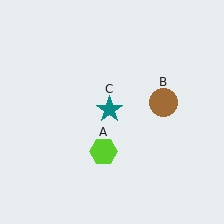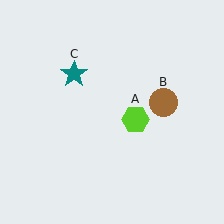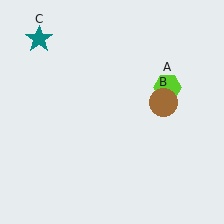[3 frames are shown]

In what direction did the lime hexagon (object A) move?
The lime hexagon (object A) moved up and to the right.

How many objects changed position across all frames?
2 objects changed position: lime hexagon (object A), teal star (object C).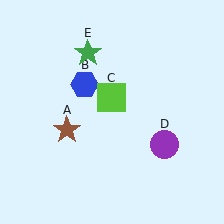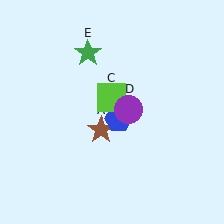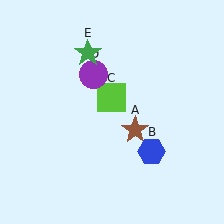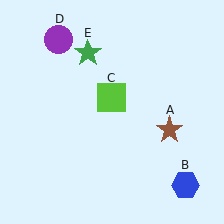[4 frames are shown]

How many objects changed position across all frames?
3 objects changed position: brown star (object A), blue hexagon (object B), purple circle (object D).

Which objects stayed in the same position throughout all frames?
Lime square (object C) and green star (object E) remained stationary.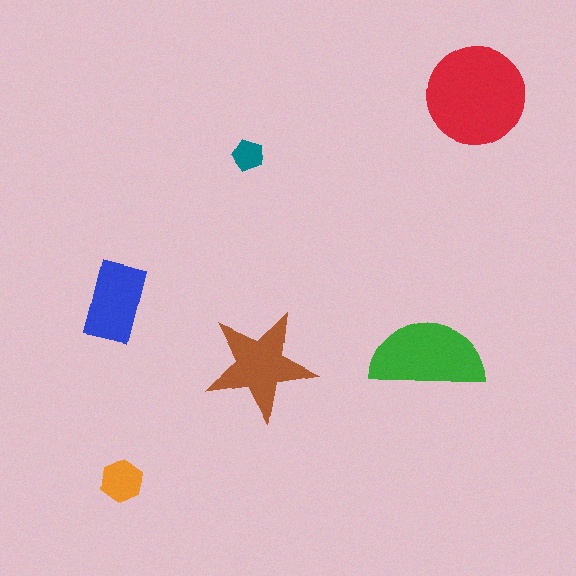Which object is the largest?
The red circle.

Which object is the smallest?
The teal pentagon.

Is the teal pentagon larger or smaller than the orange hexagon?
Smaller.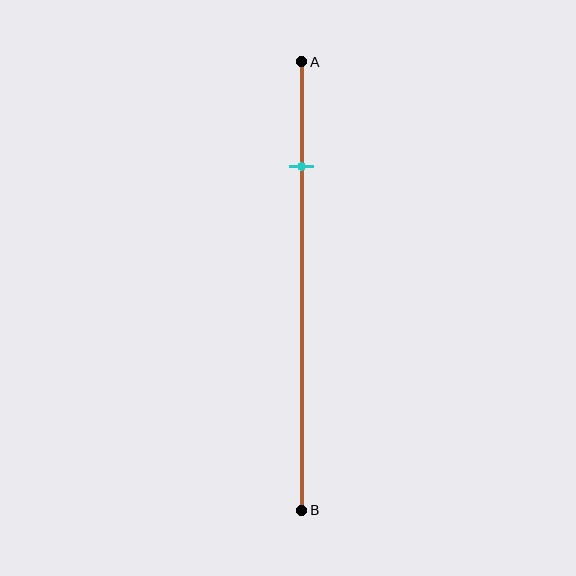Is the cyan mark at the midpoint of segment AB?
No, the mark is at about 25% from A, not at the 50% midpoint.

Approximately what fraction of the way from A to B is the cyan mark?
The cyan mark is approximately 25% of the way from A to B.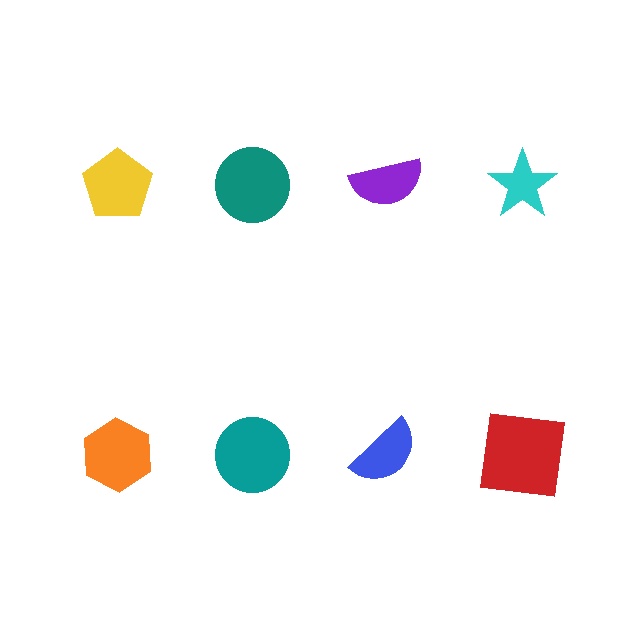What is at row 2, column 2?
A teal circle.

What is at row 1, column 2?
A teal circle.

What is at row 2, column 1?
An orange hexagon.